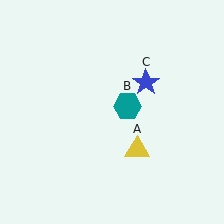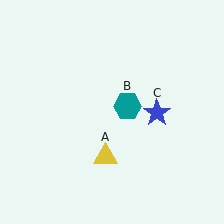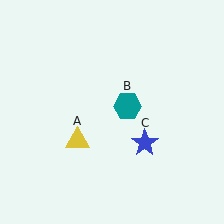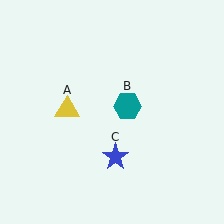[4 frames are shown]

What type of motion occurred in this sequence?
The yellow triangle (object A), blue star (object C) rotated clockwise around the center of the scene.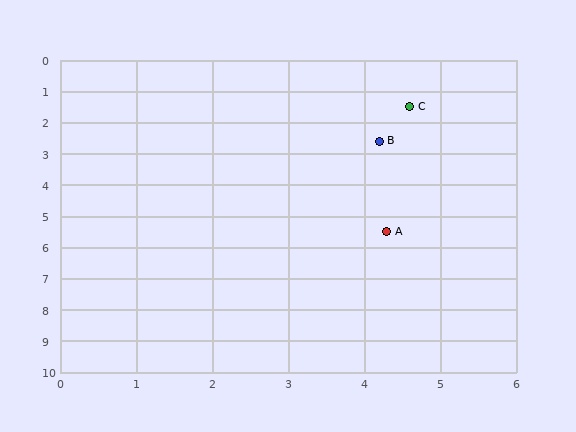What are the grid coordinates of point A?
Point A is at approximately (4.3, 5.5).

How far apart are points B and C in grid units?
Points B and C are about 1.2 grid units apart.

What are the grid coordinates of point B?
Point B is at approximately (4.2, 2.6).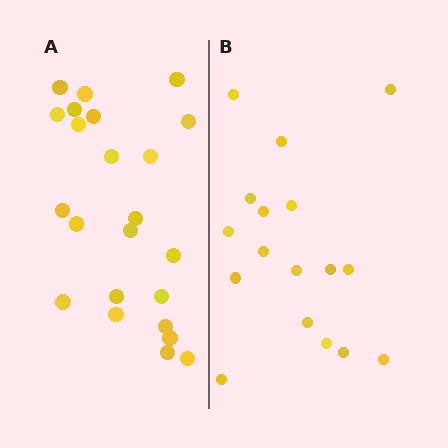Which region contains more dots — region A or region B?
Region A (the left region) has more dots.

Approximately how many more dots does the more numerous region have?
Region A has about 6 more dots than region B.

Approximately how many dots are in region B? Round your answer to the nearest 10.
About 20 dots. (The exact count is 17, which rounds to 20.)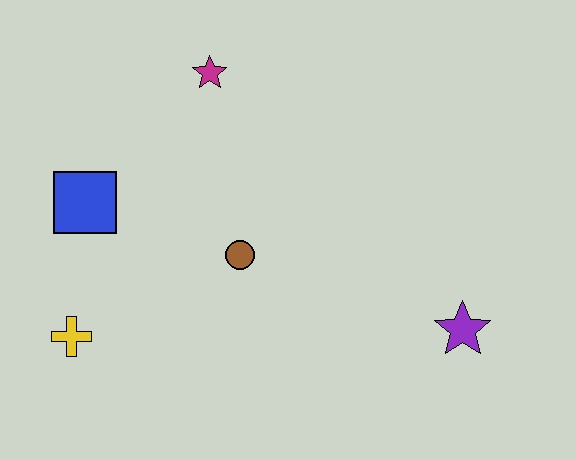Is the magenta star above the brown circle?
Yes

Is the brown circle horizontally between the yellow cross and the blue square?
No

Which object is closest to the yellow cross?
The blue square is closest to the yellow cross.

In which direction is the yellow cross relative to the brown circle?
The yellow cross is to the left of the brown circle.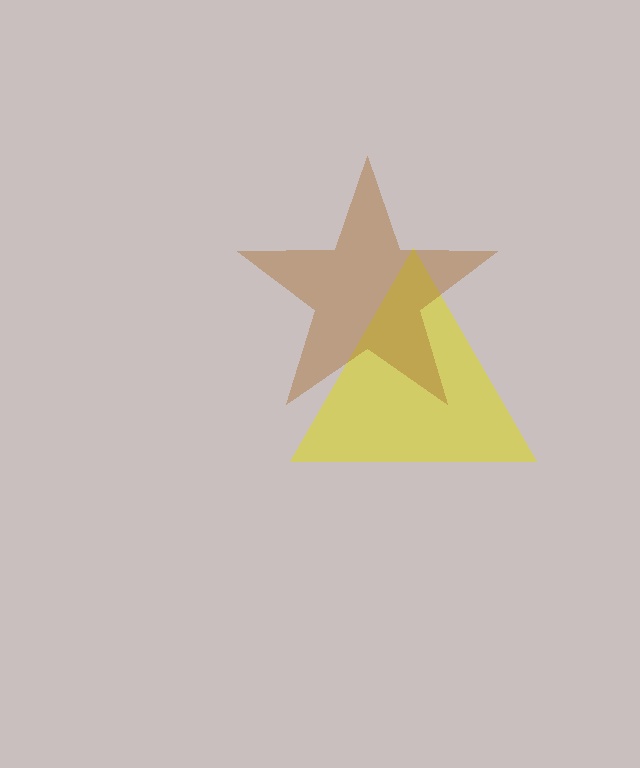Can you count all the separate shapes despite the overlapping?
Yes, there are 2 separate shapes.